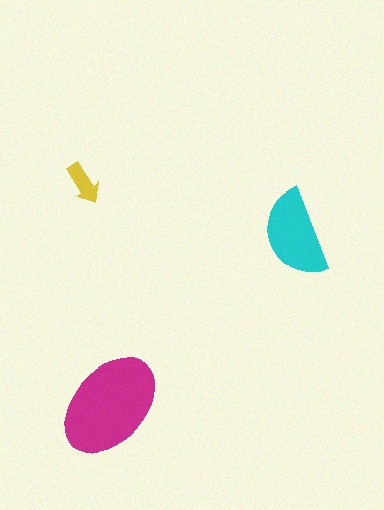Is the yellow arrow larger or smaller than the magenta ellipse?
Smaller.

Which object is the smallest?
The yellow arrow.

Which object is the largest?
The magenta ellipse.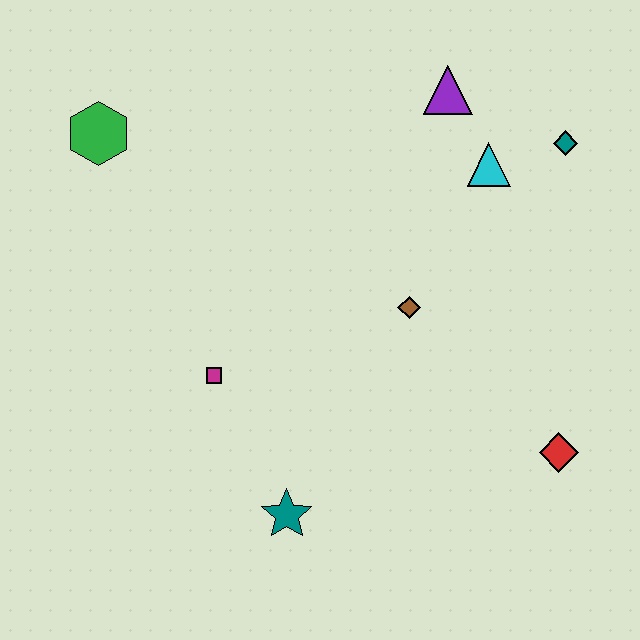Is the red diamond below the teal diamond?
Yes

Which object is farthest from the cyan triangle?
The teal star is farthest from the cyan triangle.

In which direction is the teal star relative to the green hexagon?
The teal star is below the green hexagon.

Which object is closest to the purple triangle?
The cyan triangle is closest to the purple triangle.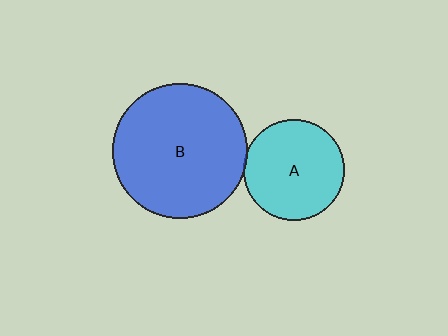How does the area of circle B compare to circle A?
Approximately 1.8 times.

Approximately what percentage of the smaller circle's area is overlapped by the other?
Approximately 5%.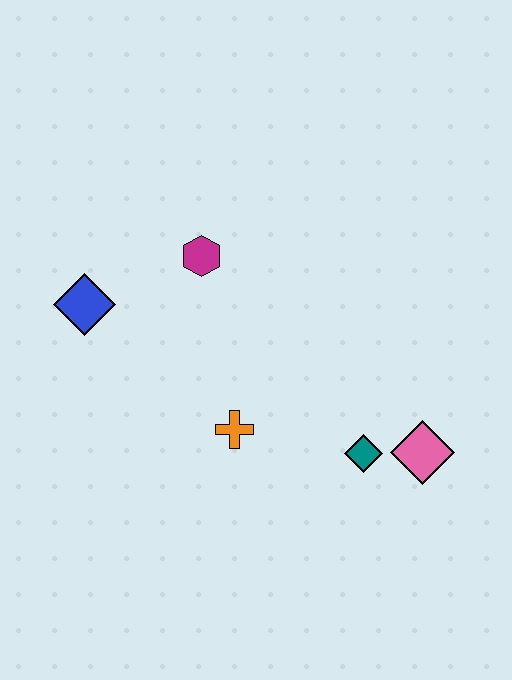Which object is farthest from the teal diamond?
The blue diamond is farthest from the teal diamond.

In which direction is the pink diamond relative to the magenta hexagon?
The pink diamond is to the right of the magenta hexagon.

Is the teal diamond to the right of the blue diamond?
Yes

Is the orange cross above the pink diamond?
Yes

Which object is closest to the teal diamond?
The pink diamond is closest to the teal diamond.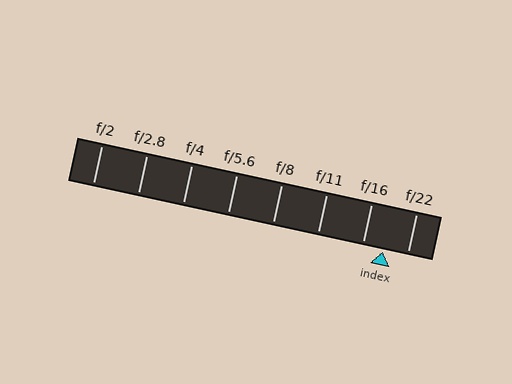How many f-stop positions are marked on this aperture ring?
There are 8 f-stop positions marked.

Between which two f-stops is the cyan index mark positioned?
The index mark is between f/16 and f/22.